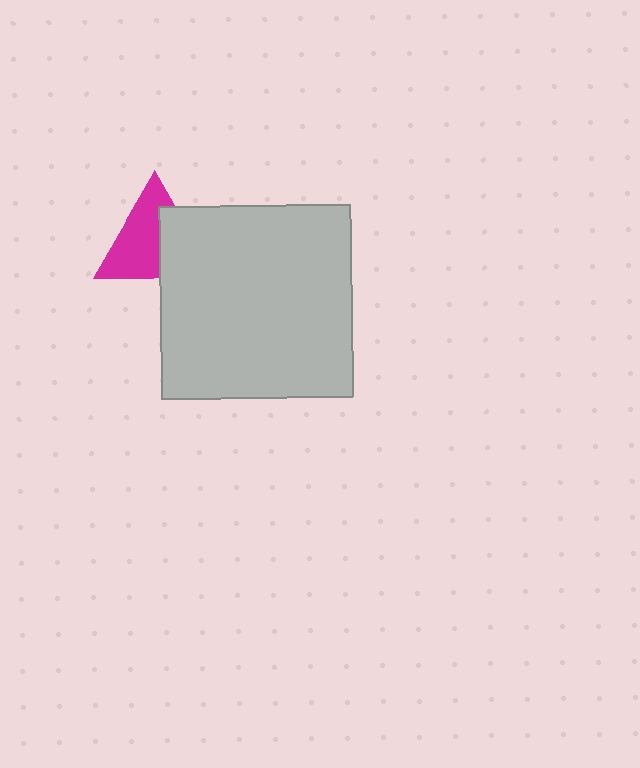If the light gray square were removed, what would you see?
You would see the complete magenta triangle.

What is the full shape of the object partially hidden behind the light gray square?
The partially hidden object is a magenta triangle.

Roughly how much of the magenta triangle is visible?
About half of it is visible (roughly 60%).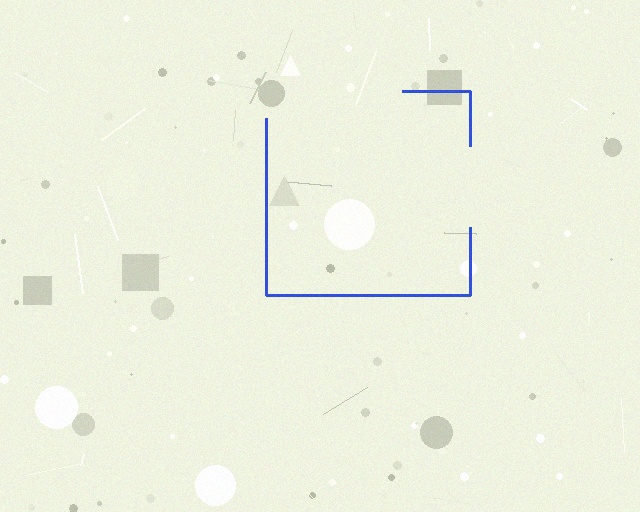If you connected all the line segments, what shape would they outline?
They would outline a square.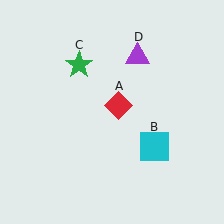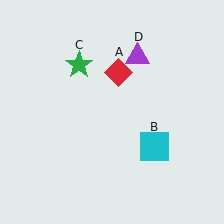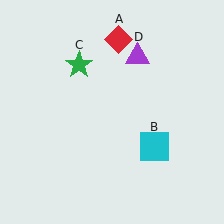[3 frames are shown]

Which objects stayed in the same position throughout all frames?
Cyan square (object B) and green star (object C) and purple triangle (object D) remained stationary.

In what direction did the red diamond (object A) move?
The red diamond (object A) moved up.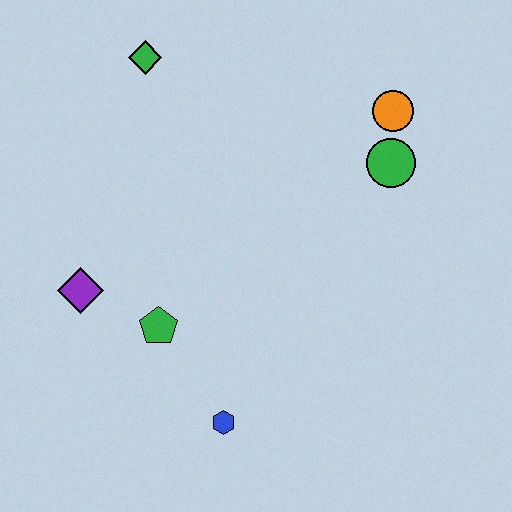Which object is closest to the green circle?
The orange circle is closest to the green circle.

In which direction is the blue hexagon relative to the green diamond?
The blue hexagon is below the green diamond.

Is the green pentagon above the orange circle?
No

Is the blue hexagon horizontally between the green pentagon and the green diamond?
No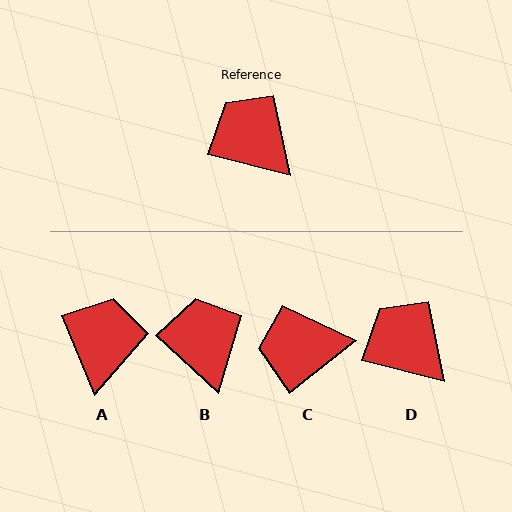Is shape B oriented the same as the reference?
No, it is off by about 28 degrees.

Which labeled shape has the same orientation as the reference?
D.